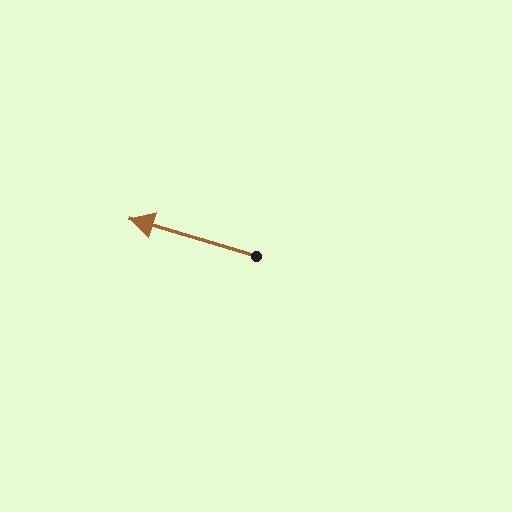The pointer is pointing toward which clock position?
Roughly 10 o'clock.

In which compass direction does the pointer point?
West.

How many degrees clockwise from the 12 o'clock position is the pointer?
Approximately 287 degrees.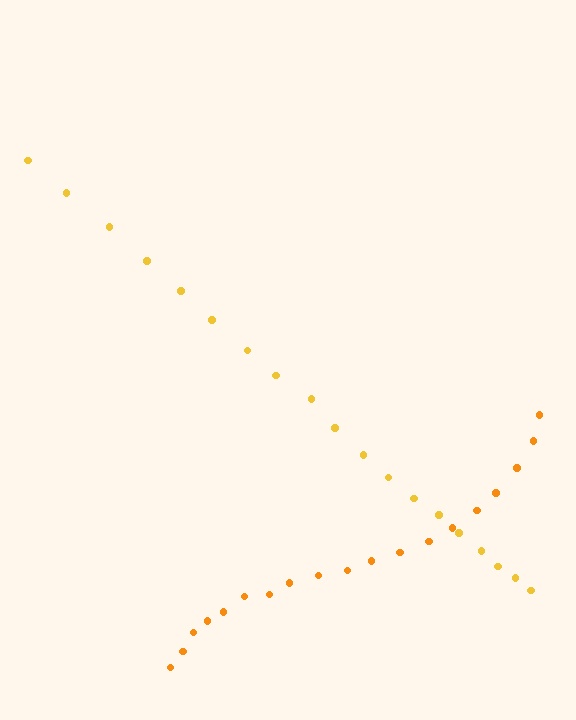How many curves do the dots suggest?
There are 2 distinct paths.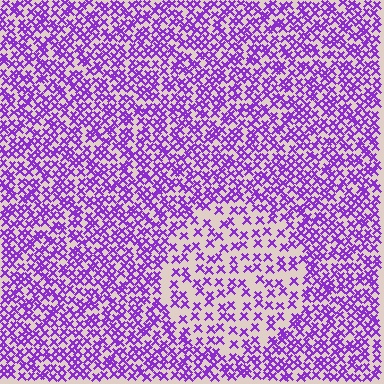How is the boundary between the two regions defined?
The boundary is defined by a change in element density (approximately 2.0x ratio). All elements are the same color, size, and shape.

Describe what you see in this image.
The image contains small purple elements arranged at two different densities. A circle-shaped region is visible where the elements are less densely packed than the surrounding area.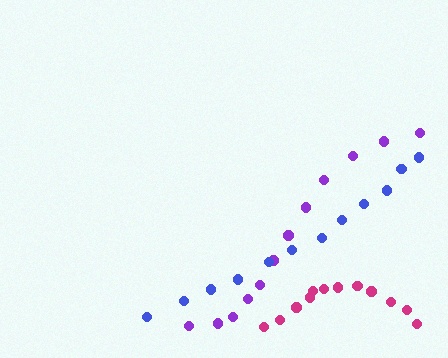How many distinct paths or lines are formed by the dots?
There are 3 distinct paths.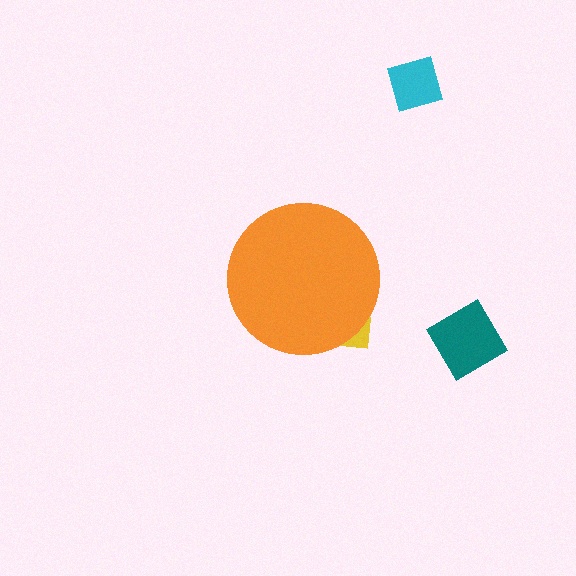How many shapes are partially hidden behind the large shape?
1 shape is partially hidden.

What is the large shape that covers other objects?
An orange circle.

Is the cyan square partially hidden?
No, the cyan square is fully visible.